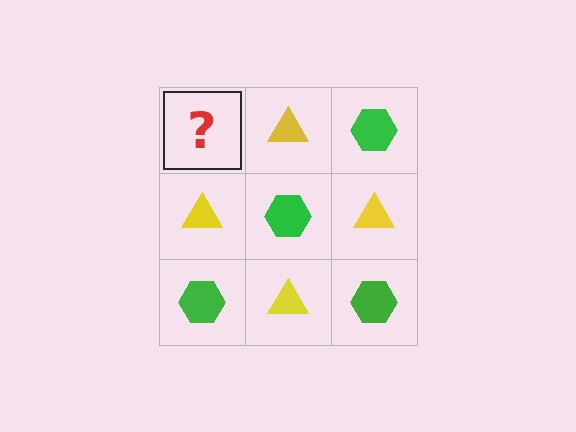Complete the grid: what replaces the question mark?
The question mark should be replaced with a green hexagon.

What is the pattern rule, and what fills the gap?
The rule is that it alternates green hexagon and yellow triangle in a checkerboard pattern. The gap should be filled with a green hexagon.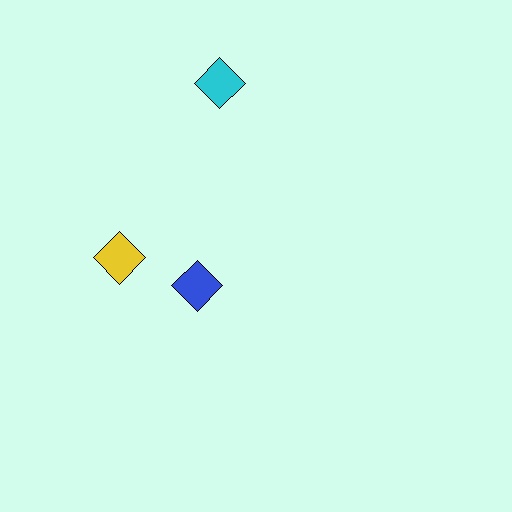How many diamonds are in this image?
There are 3 diamonds.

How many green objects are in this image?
There are no green objects.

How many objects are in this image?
There are 3 objects.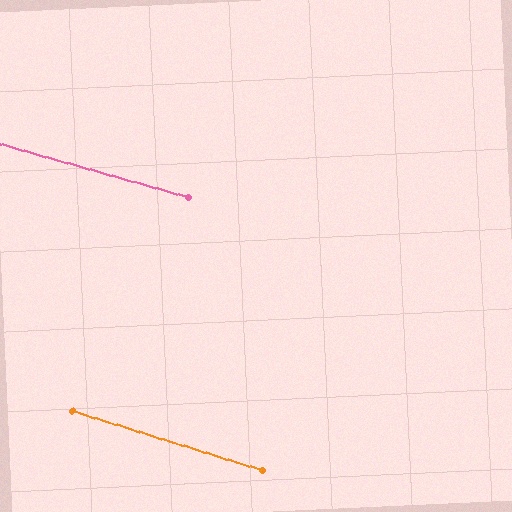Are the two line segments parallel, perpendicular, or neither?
Parallel — their directions differ by only 1.5°.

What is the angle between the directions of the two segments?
Approximately 2 degrees.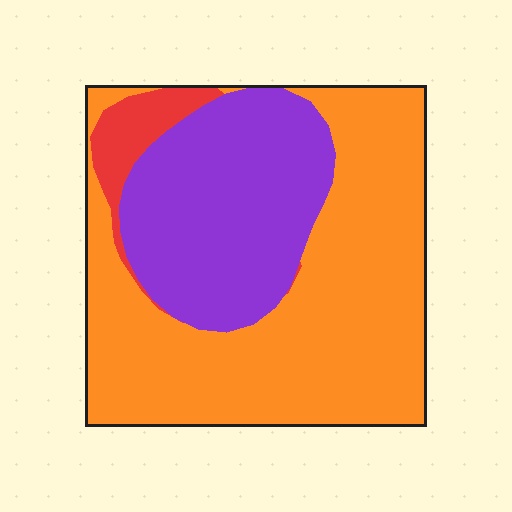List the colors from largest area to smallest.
From largest to smallest: orange, purple, red.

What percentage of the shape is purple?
Purple takes up about one third (1/3) of the shape.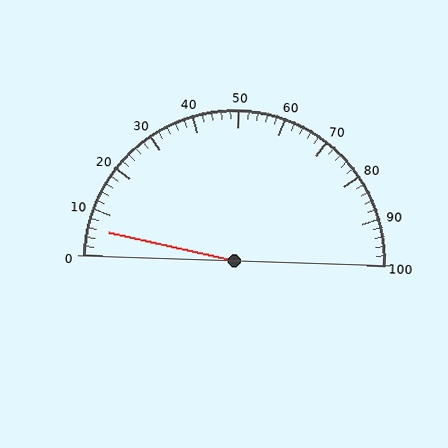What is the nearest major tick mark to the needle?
The nearest major tick mark is 10.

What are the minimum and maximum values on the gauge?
The gauge ranges from 0 to 100.